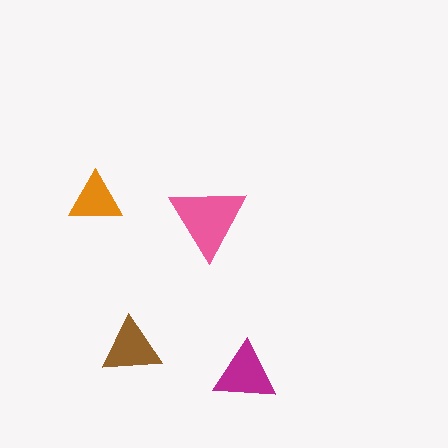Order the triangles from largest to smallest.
the pink one, the magenta one, the brown one, the orange one.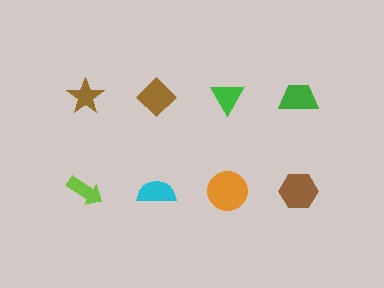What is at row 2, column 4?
A brown hexagon.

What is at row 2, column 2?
A cyan semicircle.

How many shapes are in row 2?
4 shapes.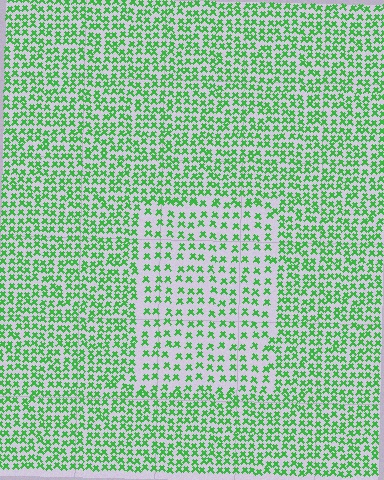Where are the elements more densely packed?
The elements are more densely packed outside the rectangle boundary.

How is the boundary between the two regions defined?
The boundary is defined by a change in element density (approximately 1.8x ratio). All elements are the same color, size, and shape.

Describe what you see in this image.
The image contains small green elements arranged at two different densities. A rectangle-shaped region is visible where the elements are less densely packed than the surrounding area.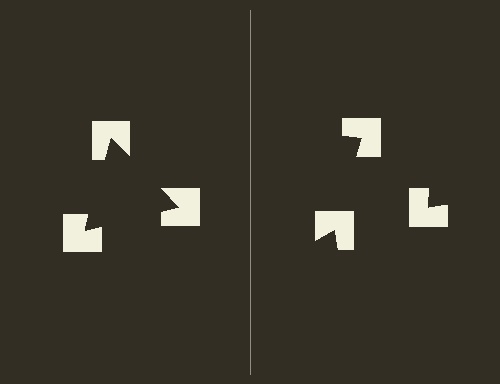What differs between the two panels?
The notched squares are positioned identically on both sides; only the wedge orientations differ. On the left they align to a triangle; on the right they are misaligned.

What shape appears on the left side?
An illusory triangle.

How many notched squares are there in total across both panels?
6 — 3 on each side.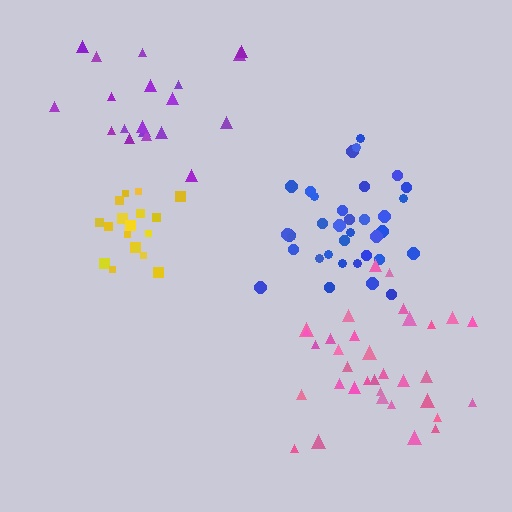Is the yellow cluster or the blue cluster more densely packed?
Yellow.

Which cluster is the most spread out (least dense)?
Purple.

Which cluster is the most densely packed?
Yellow.